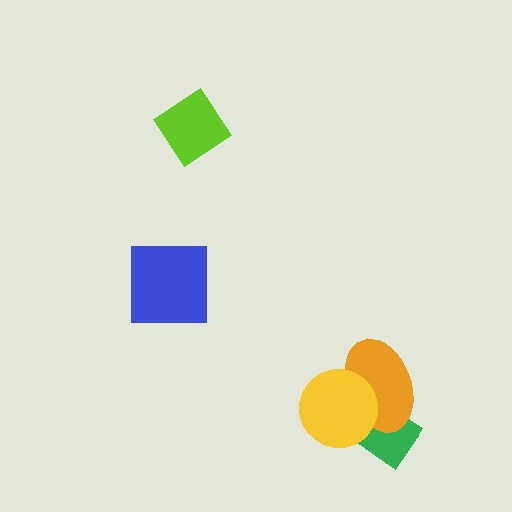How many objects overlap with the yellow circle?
2 objects overlap with the yellow circle.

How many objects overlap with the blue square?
0 objects overlap with the blue square.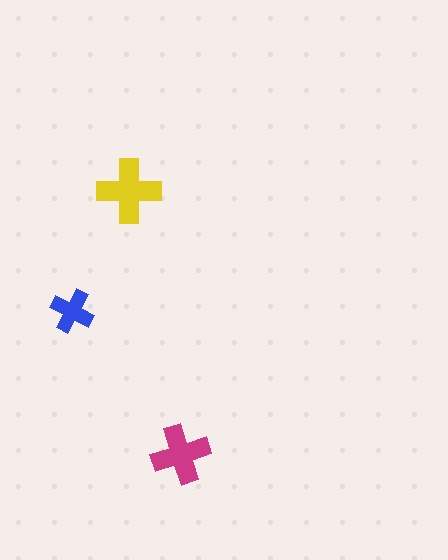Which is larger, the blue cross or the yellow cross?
The yellow one.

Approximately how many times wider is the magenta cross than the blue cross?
About 1.5 times wider.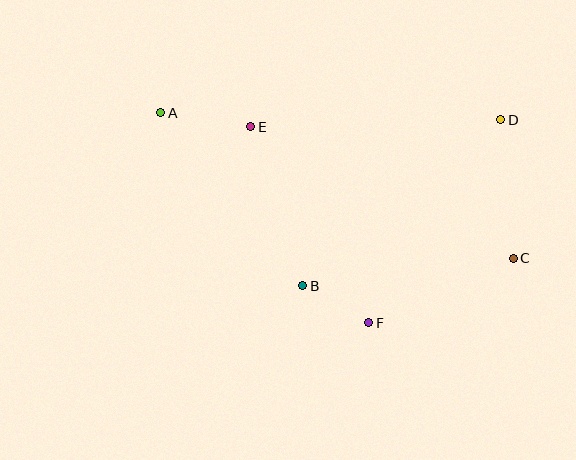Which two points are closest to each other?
Points B and F are closest to each other.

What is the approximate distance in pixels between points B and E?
The distance between B and E is approximately 167 pixels.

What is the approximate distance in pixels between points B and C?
The distance between B and C is approximately 212 pixels.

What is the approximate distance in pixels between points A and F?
The distance between A and F is approximately 296 pixels.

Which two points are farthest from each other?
Points A and C are farthest from each other.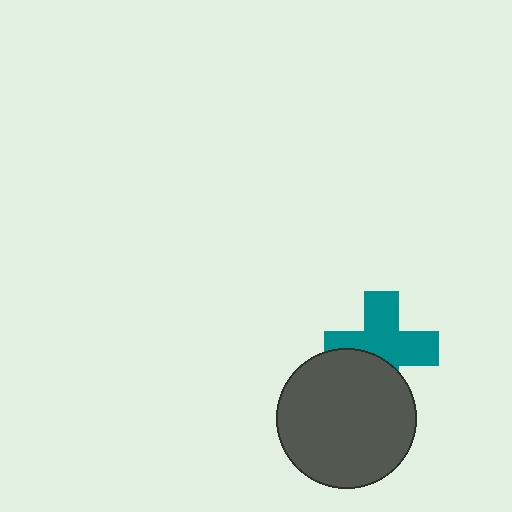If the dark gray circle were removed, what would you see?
You would see the complete teal cross.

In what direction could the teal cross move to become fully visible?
The teal cross could move up. That would shift it out from behind the dark gray circle entirely.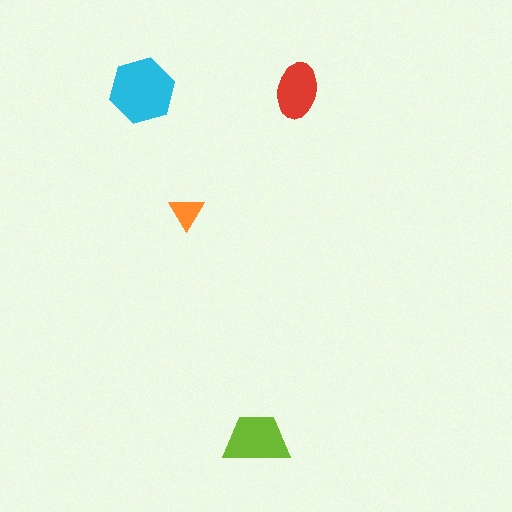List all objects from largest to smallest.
The cyan hexagon, the lime trapezoid, the red ellipse, the orange triangle.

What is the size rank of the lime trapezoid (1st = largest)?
2nd.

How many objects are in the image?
There are 4 objects in the image.